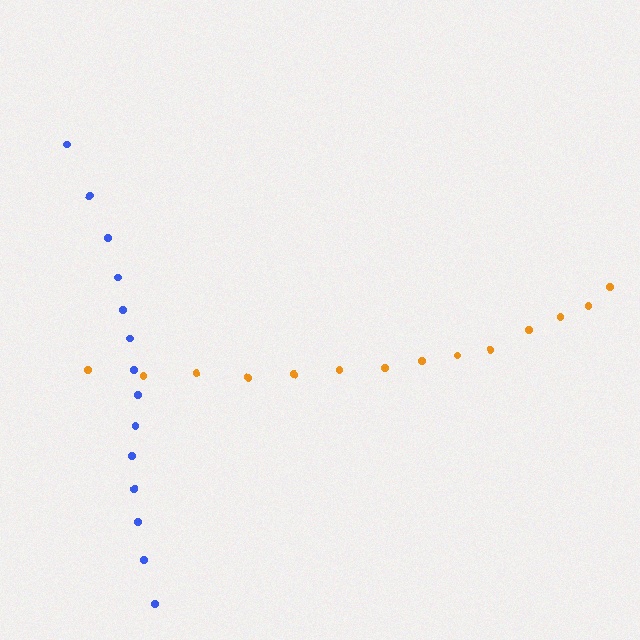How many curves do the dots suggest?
There are 2 distinct paths.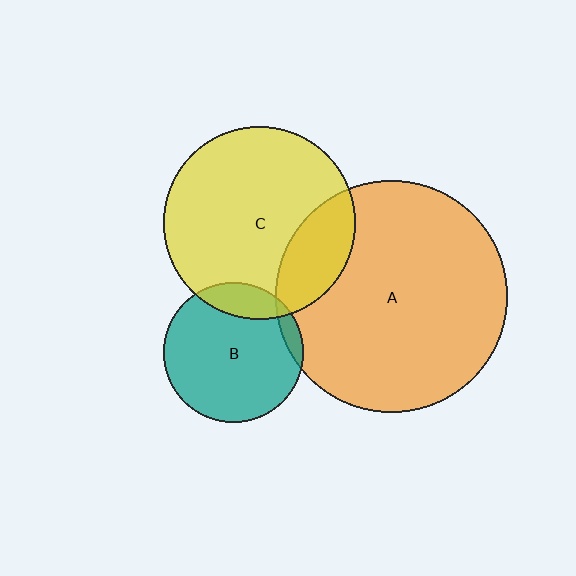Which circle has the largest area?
Circle A (orange).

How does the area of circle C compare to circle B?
Approximately 1.9 times.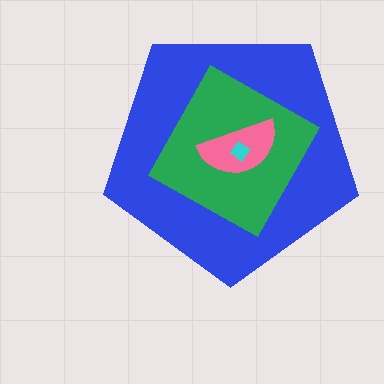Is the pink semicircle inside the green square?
Yes.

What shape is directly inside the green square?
The pink semicircle.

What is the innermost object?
The cyan diamond.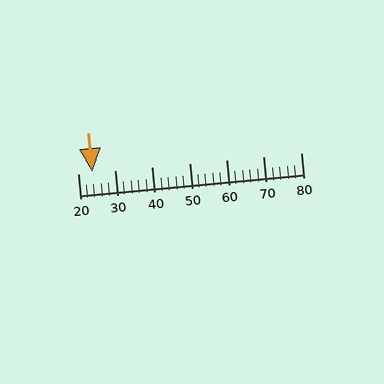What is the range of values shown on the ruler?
The ruler shows values from 20 to 80.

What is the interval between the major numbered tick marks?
The major tick marks are spaced 10 units apart.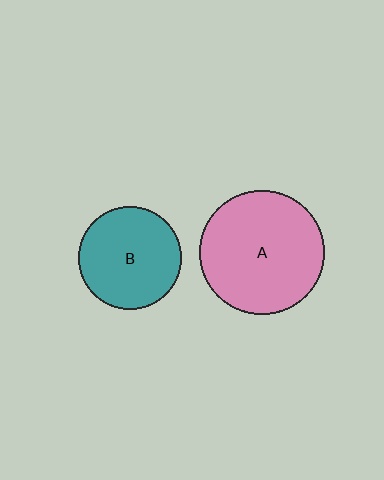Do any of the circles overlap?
No, none of the circles overlap.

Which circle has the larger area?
Circle A (pink).